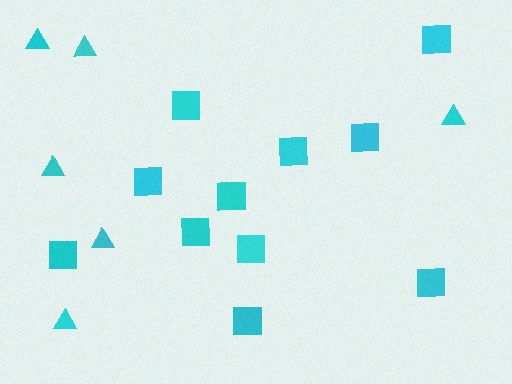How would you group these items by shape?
There are 2 groups: one group of squares (11) and one group of triangles (6).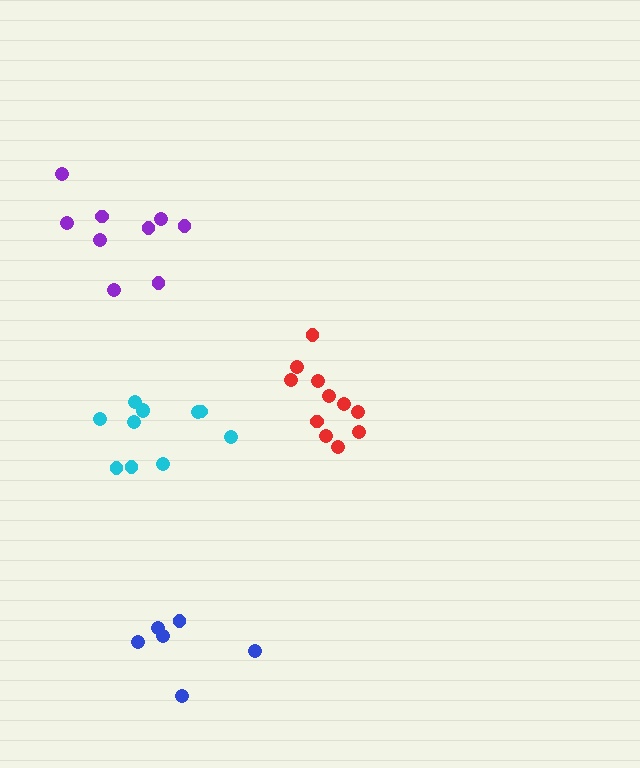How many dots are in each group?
Group 1: 9 dots, Group 2: 11 dots, Group 3: 11 dots, Group 4: 6 dots (37 total).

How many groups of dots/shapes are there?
There are 4 groups.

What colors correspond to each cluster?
The clusters are colored: purple, red, cyan, blue.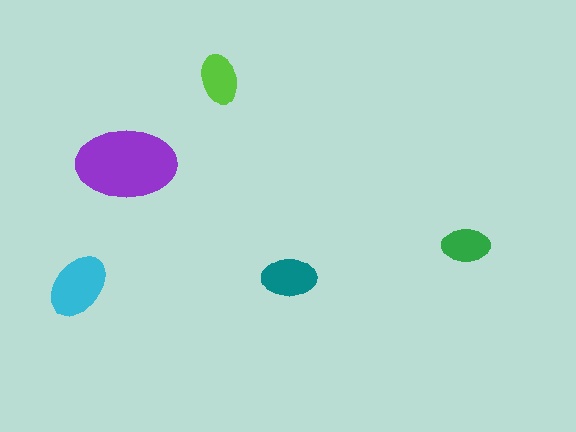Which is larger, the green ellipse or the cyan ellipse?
The cyan one.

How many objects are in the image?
There are 5 objects in the image.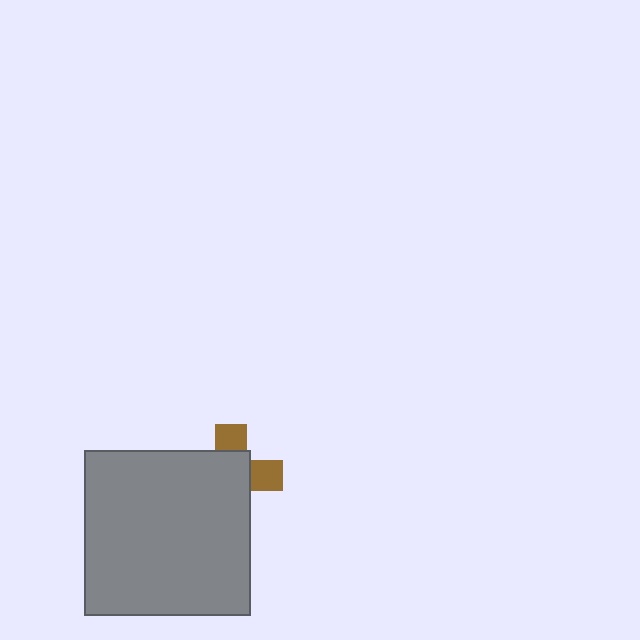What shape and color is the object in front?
The object in front is a gray square.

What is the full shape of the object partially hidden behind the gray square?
The partially hidden object is a brown cross.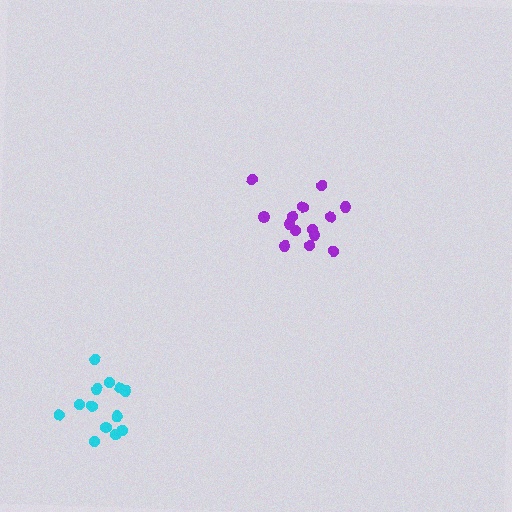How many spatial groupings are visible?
There are 2 spatial groupings.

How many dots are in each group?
Group 1: 14 dots, Group 2: 13 dots (27 total).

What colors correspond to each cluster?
The clusters are colored: purple, cyan.